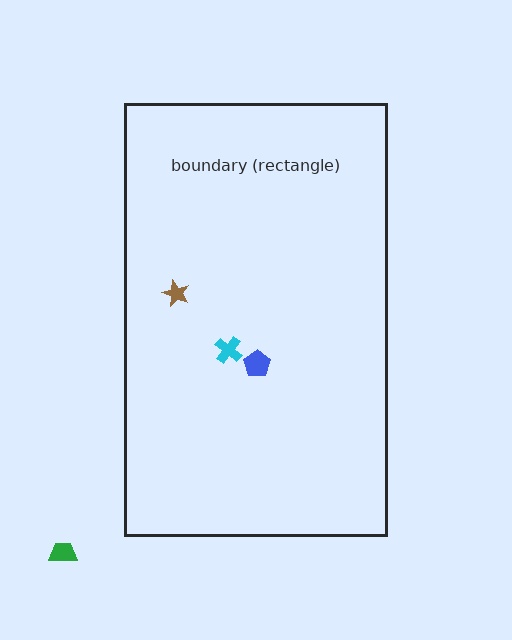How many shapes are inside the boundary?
3 inside, 1 outside.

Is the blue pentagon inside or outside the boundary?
Inside.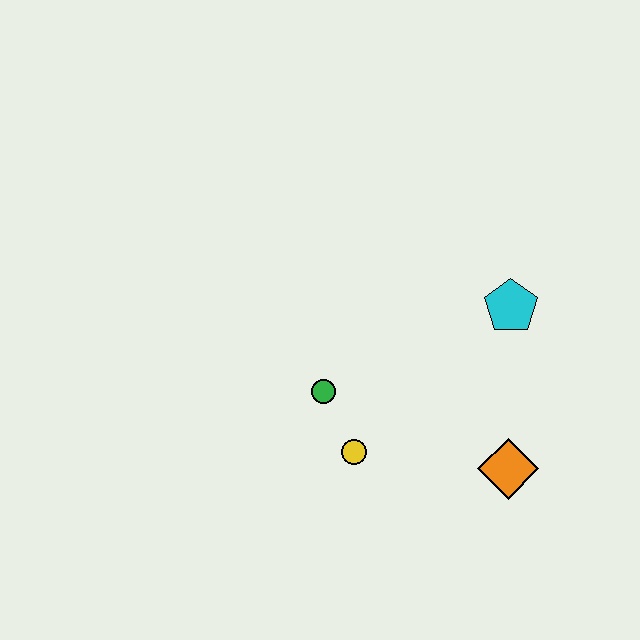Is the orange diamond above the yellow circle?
No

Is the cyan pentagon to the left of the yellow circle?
No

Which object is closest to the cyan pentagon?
The orange diamond is closest to the cyan pentagon.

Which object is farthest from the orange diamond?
The green circle is farthest from the orange diamond.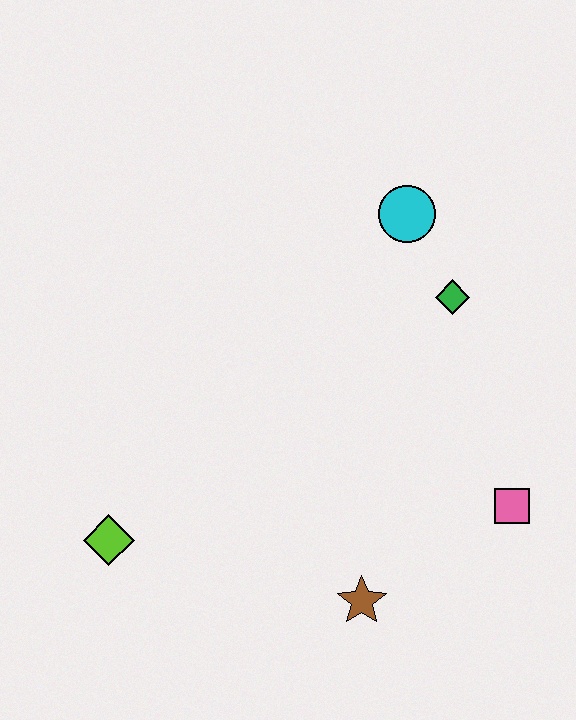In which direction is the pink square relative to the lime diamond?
The pink square is to the right of the lime diamond.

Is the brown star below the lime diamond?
Yes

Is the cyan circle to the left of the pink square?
Yes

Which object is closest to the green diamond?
The cyan circle is closest to the green diamond.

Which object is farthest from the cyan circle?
The lime diamond is farthest from the cyan circle.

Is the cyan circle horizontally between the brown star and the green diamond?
Yes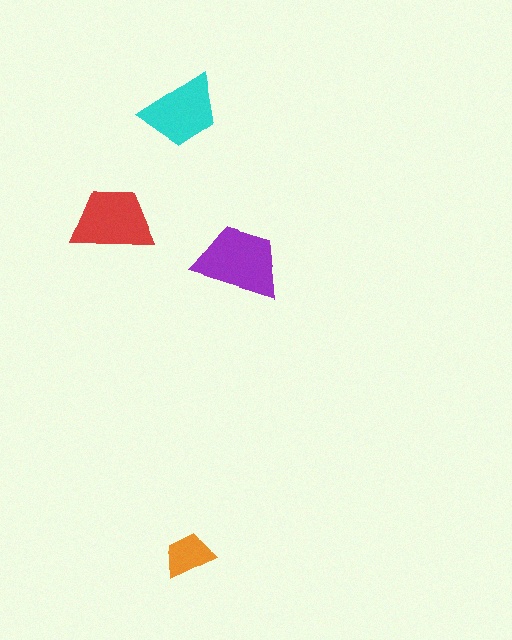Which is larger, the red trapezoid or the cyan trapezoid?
The red one.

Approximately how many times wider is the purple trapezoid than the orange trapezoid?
About 1.5 times wider.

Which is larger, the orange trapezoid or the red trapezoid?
The red one.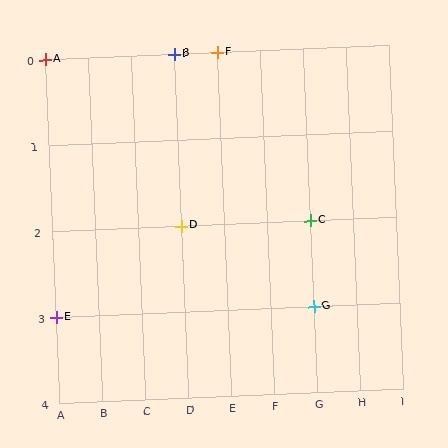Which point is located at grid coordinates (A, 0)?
Point A is at (A, 0).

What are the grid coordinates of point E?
Point E is at grid coordinates (A, 3).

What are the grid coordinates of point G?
Point G is at grid coordinates (G, 3).